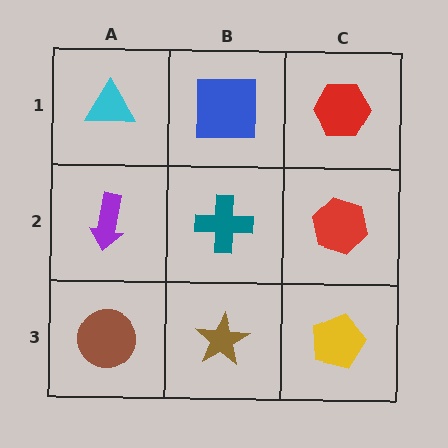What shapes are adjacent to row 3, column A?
A purple arrow (row 2, column A), a brown star (row 3, column B).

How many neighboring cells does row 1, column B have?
3.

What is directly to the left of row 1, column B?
A cyan triangle.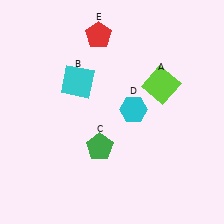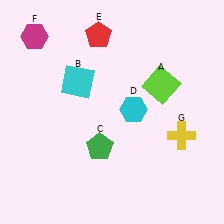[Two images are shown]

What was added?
A magenta hexagon (F), a yellow cross (G) were added in Image 2.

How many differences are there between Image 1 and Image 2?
There are 2 differences between the two images.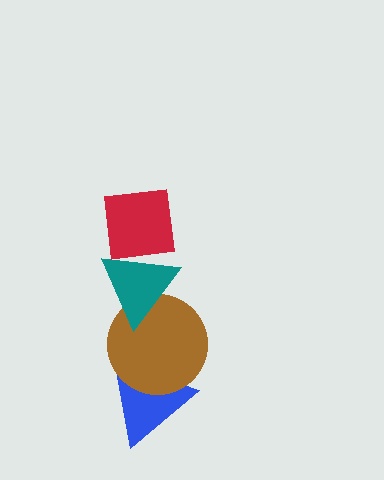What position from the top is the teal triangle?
The teal triangle is 2nd from the top.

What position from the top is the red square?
The red square is 1st from the top.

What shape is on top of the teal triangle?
The red square is on top of the teal triangle.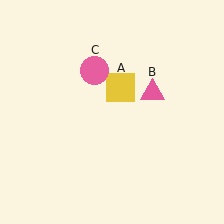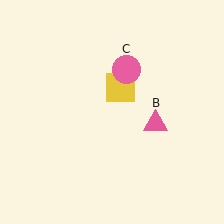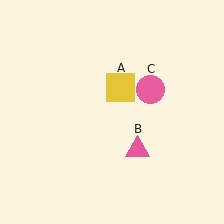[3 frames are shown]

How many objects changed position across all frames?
2 objects changed position: pink triangle (object B), pink circle (object C).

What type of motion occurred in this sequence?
The pink triangle (object B), pink circle (object C) rotated clockwise around the center of the scene.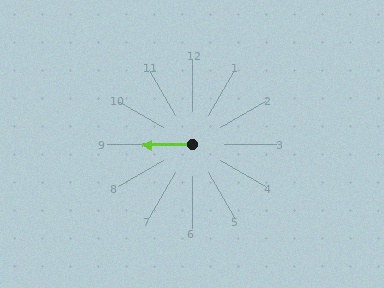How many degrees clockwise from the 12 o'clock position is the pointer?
Approximately 268 degrees.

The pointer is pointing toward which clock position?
Roughly 9 o'clock.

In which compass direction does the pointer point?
West.